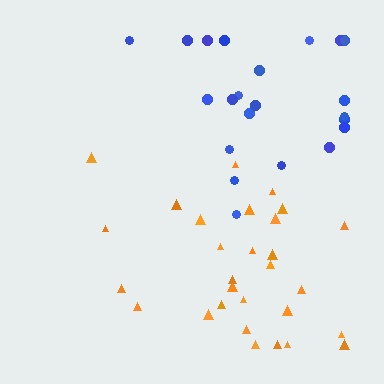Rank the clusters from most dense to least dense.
orange, blue.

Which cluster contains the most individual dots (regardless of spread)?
Orange (29).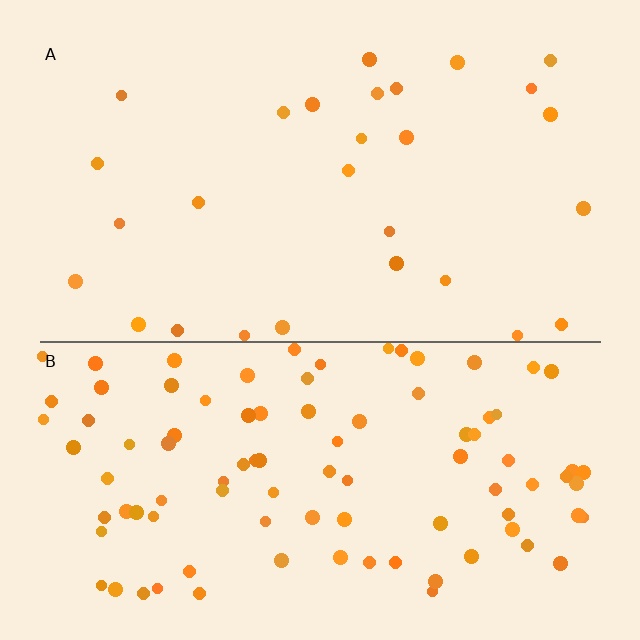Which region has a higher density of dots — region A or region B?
B (the bottom).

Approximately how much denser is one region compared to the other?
Approximately 3.4× — region B over region A.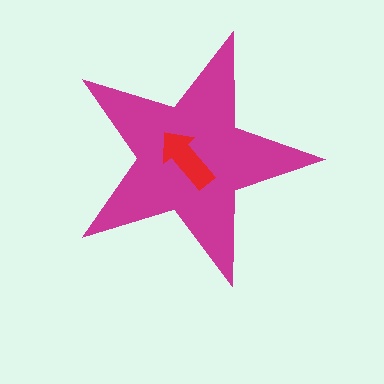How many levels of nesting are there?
2.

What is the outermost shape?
The magenta star.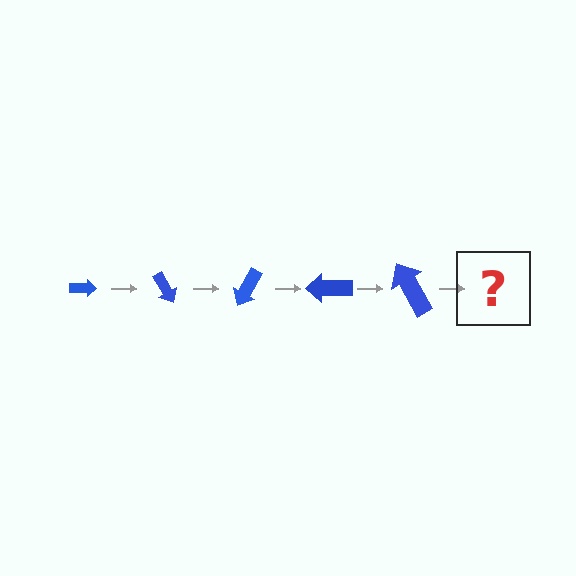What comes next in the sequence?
The next element should be an arrow, larger than the previous one and rotated 300 degrees from the start.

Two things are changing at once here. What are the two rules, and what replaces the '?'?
The two rules are that the arrow grows larger each step and it rotates 60 degrees each step. The '?' should be an arrow, larger than the previous one and rotated 300 degrees from the start.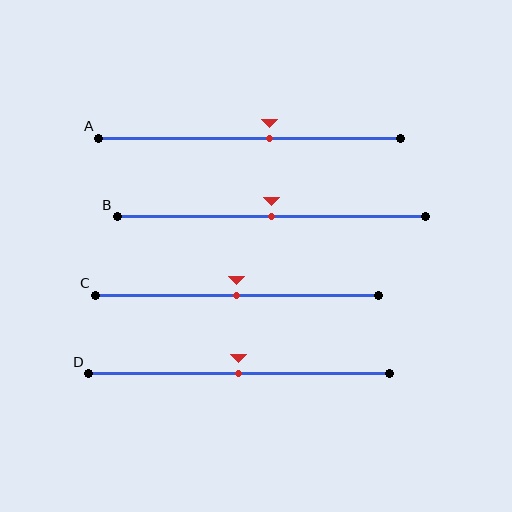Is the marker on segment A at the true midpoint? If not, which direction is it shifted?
No, the marker on segment A is shifted to the right by about 7% of the segment length.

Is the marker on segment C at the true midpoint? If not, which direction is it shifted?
Yes, the marker on segment C is at the true midpoint.